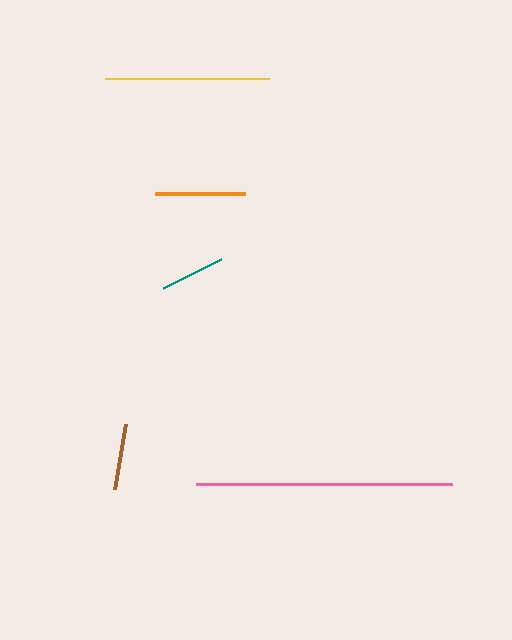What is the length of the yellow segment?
The yellow segment is approximately 164 pixels long.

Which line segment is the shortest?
The teal line is the shortest at approximately 64 pixels.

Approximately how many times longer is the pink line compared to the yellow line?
The pink line is approximately 1.6 times the length of the yellow line.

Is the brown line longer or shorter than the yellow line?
The yellow line is longer than the brown line.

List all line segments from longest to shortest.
From longest to shortest: pink, yellow, orange, brown, teal.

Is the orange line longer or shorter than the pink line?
The pink line is longer than the orange line.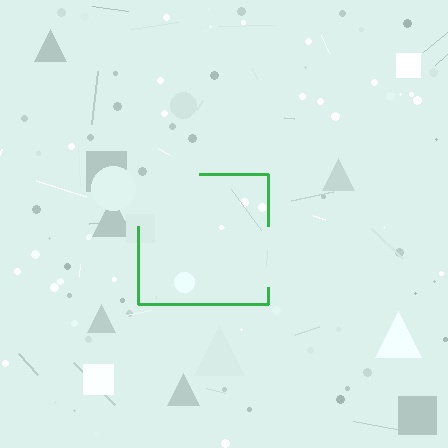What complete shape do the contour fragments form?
The contour fragments form a square.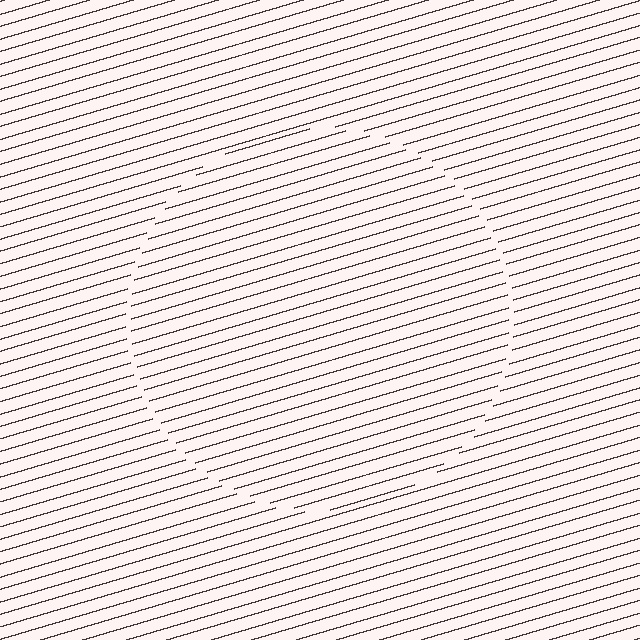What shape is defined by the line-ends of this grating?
An illusory circle. The interior of the shape contains the same grating, shifted by half a period — the contour is defined by the phase discontinuity where line-ends from the inner and outer gratings abut.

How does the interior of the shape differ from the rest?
The interior of the shape contains the same grating, shifted by half a period — the contour is defined by the phase discontinuity where line-ends from the inner and outer gratings abut.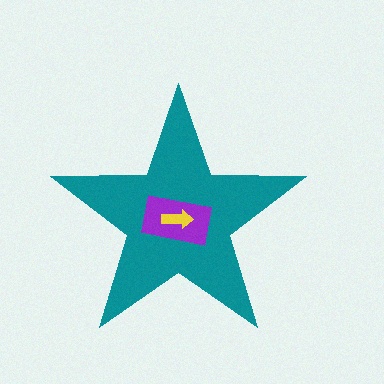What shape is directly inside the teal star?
The purple rectangle.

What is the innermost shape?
The yellow arrow.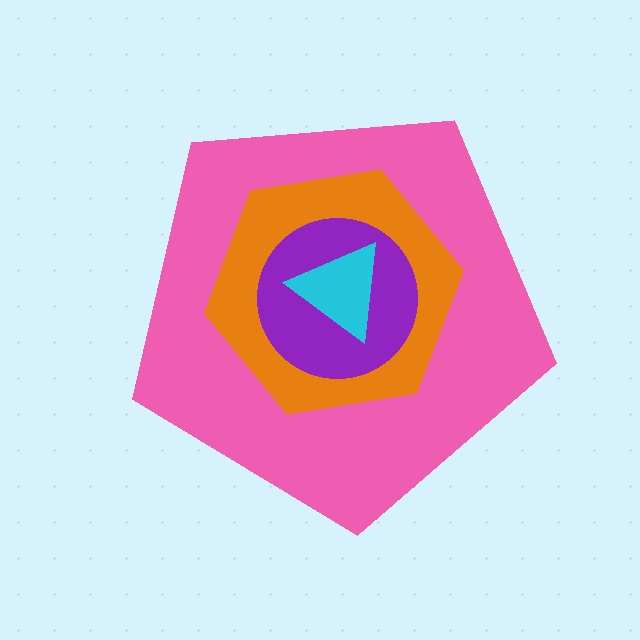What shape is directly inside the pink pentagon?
The orange hexagon.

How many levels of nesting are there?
4.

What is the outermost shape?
The pink pentagon.